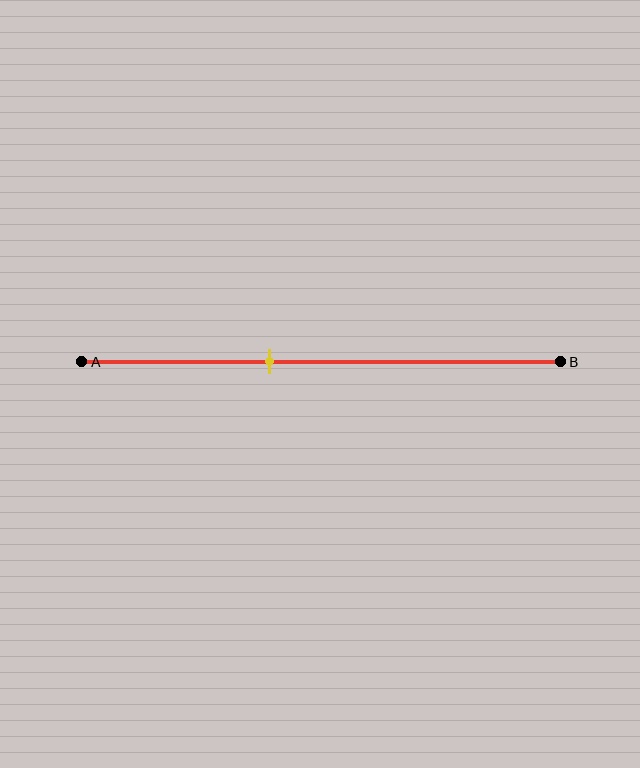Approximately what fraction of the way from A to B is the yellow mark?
The yellow mark is approximately 40% of the way from A to B.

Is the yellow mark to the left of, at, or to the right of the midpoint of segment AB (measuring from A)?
The yellow mark is to the left of the midpoint of segment AB.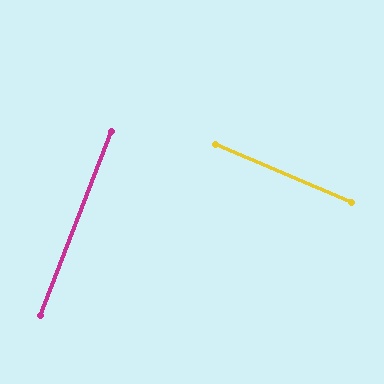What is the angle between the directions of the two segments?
Approximately 88 degrees.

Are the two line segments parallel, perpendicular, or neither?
Perpendicular — they meet at approximately 88°.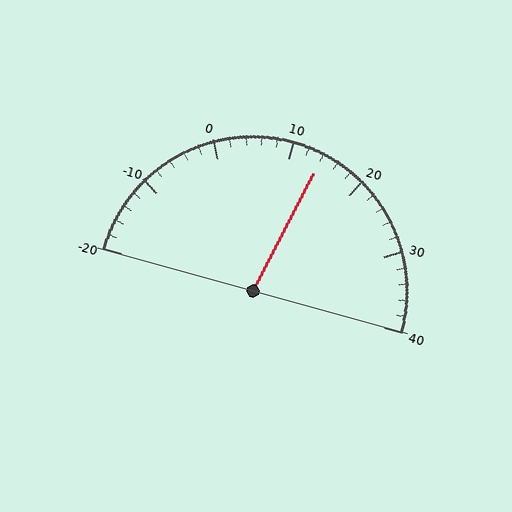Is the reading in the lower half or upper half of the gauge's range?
The reading is in the upper half of the range (-20 to 40).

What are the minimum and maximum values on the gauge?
The gauge ranges from -20 to 40.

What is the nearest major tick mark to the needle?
The nearest major tick mark is 10.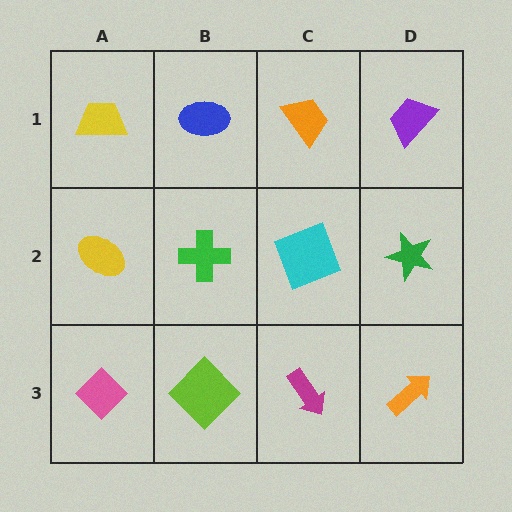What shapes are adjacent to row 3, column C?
A cyan square (row 2, column C), a lime diamond (row 3, column B), an orange arrow (row 3, column D).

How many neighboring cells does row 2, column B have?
4.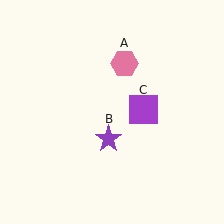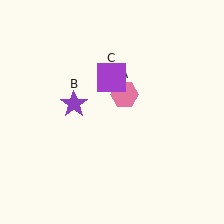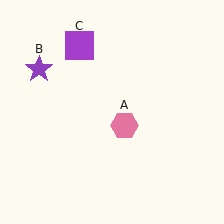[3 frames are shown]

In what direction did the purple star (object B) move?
The purple star (object B) moved up and to the left.